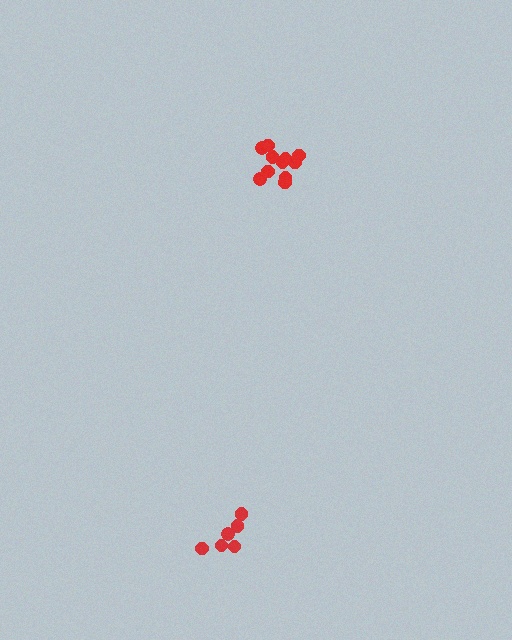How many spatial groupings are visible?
There are 2 spatial groupings.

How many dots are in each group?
Group 1: 6 dots, Group 2: 11 dots (17 total).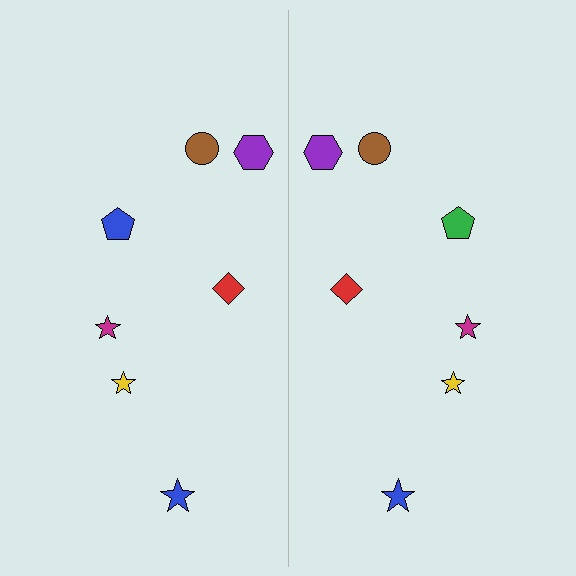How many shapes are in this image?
There are 14 shapes in this image.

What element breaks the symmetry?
The green pentagon on the right side breaks the symmetry — its mirror counterpart is blue.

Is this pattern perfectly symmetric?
No, the pattern is not perfectly symmetric. The green pentagon on the right side breaks the symmetry — its mirror counterpart is blue.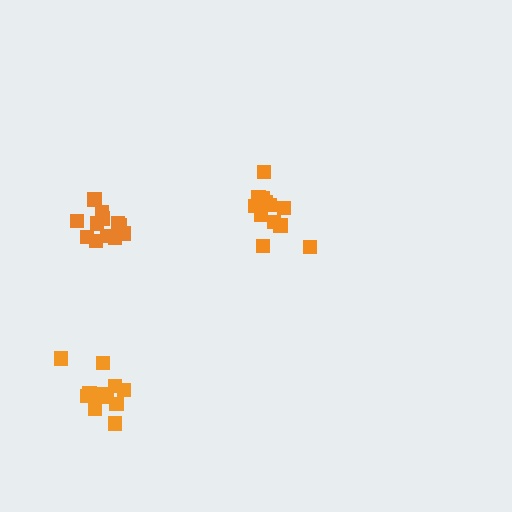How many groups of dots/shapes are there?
There are 3 groups.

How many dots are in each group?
Group 1: 12 dots, Group 2: 12 dots, Group 3: 13 dots (37 total).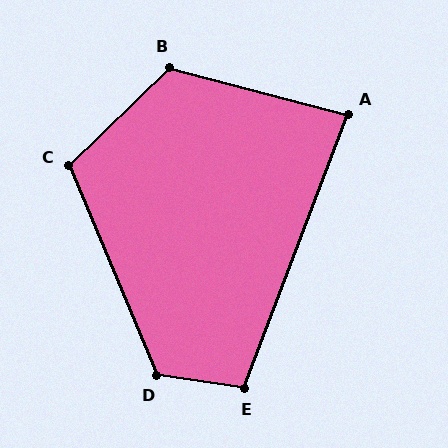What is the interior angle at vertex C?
Approximately 112 degrees (obtuse).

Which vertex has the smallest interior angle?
A, at approximately 84 degrees.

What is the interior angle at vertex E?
Approximately 102 degrees (obtuse).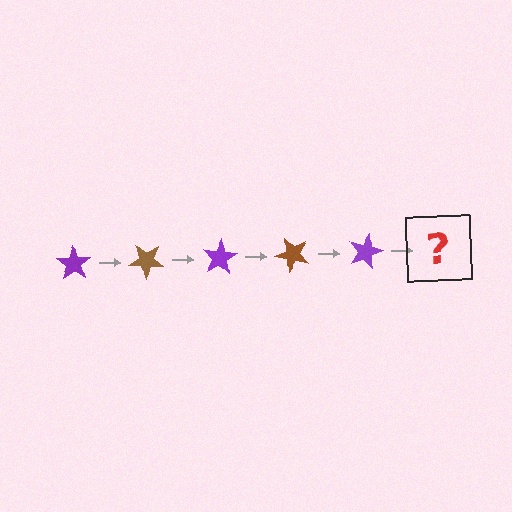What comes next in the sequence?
The next element should be a brown star, rotated 200 degrees from the start.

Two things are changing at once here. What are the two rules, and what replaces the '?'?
The two rules are that it rotates 40 degrees each step and the color cycles through purple and brown. The '?' should be a brown star, rotated 200 degrees from the start.